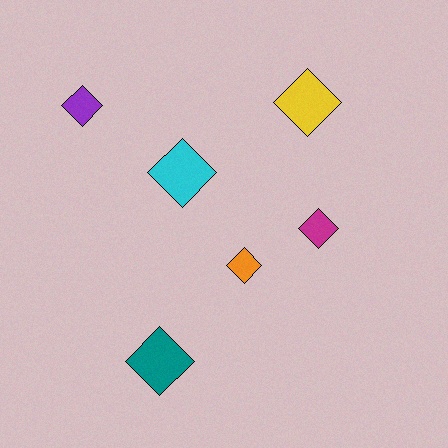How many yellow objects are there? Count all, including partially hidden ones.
There is 1 yellow object.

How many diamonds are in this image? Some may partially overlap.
There are 6 diamonds.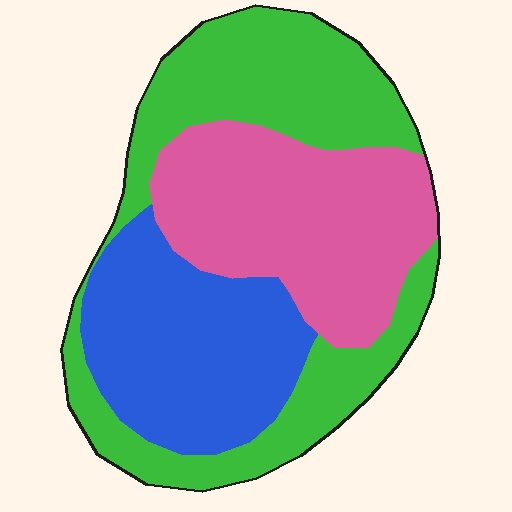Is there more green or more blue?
Green.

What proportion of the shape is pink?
Pink covers roughly 30% of the shape.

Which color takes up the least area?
Blue, at roughly 30%.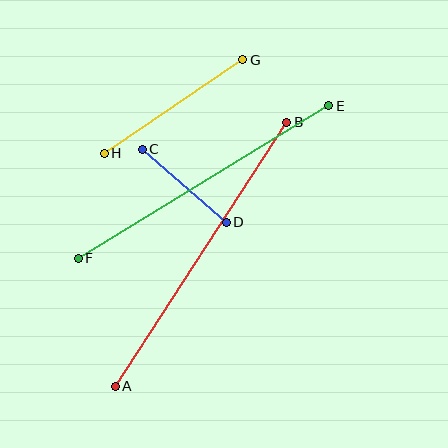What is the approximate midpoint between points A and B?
The midpoint is at approximately (201, 254) pixels.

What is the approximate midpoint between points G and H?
The midpoint is at approximately (173, 106) pixels.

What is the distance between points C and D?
The distance is approximately 111 pixels.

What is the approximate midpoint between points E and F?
The midpoint is at approximately (204, 182) pixels.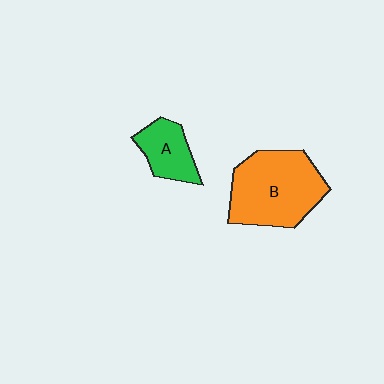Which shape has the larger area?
Shape B (orange).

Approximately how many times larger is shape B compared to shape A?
Approximately 2.2 times.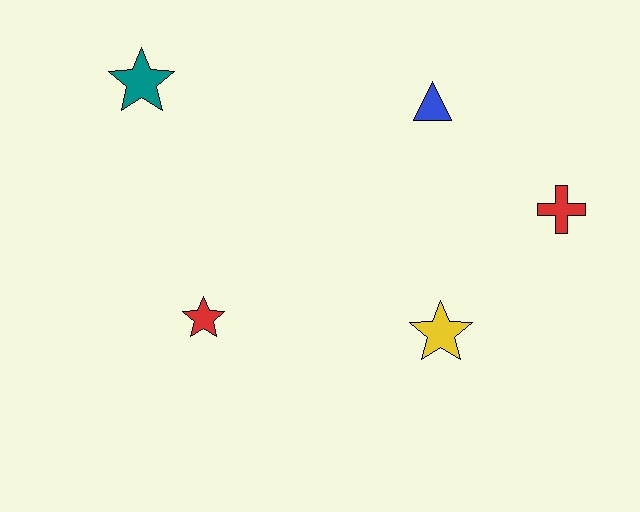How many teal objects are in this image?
There is 1 teal object.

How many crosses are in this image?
There is 1 cross.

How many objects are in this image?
There are 5 objects.